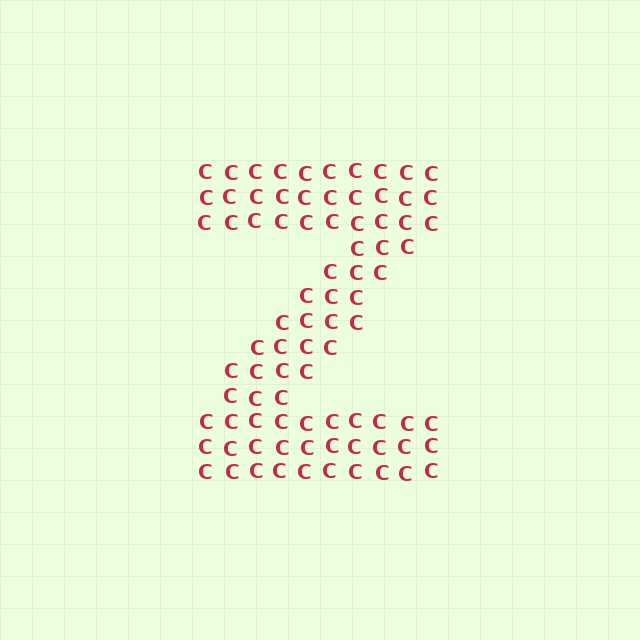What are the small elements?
The small elements are letter C's.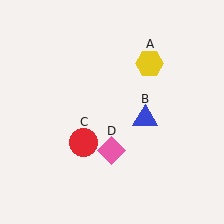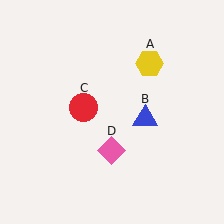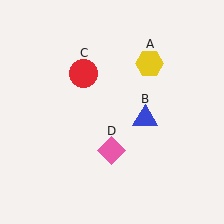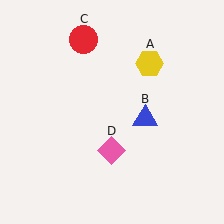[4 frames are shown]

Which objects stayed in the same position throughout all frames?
Yellow hexagon (object A) and blue triangle (object B) and pink diamond (object D) remained stationary.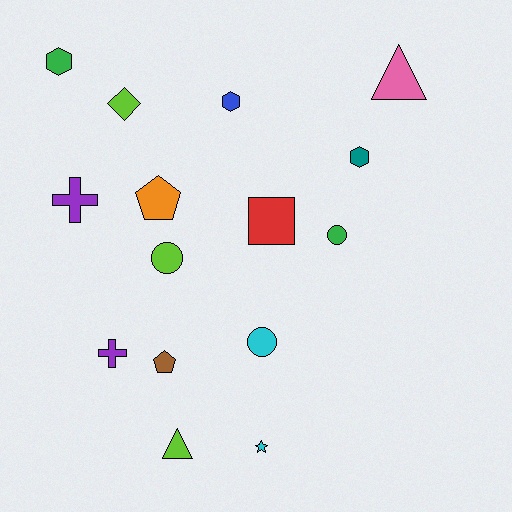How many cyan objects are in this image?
There are 2 cyan objects.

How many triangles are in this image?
There are 2 triangles.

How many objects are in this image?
There are 15 objects.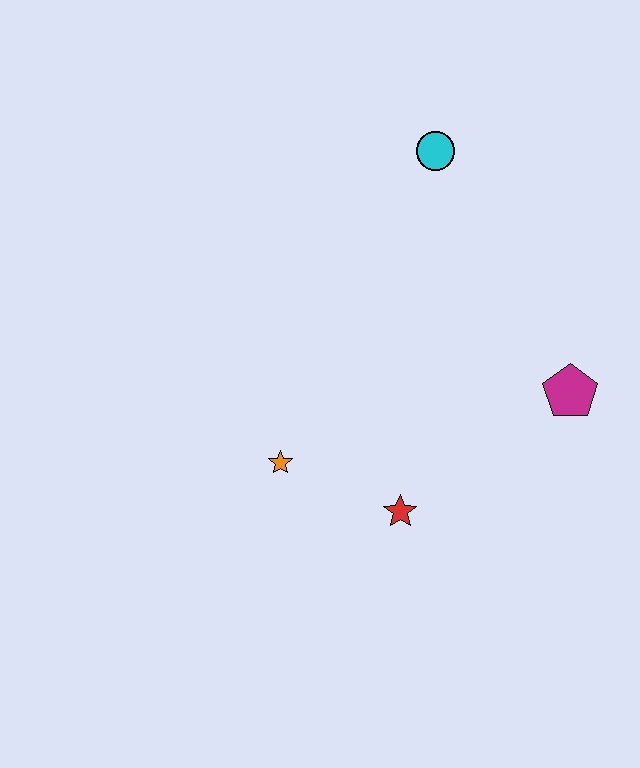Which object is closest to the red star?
The orange star is closest to the red star.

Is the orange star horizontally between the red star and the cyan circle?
No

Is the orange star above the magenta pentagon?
No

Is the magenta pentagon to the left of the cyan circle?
No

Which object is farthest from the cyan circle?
The red star is farthest from the cyan circle.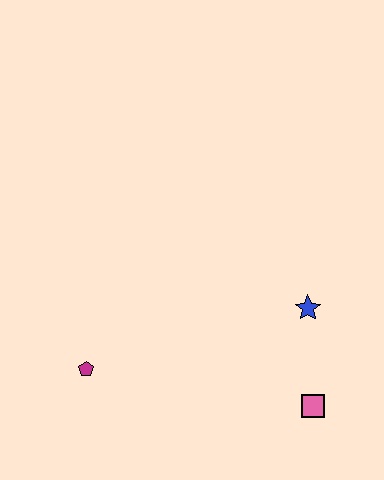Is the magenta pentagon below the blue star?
Yes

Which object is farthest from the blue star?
The magenta pentagon is farthest from the blue star.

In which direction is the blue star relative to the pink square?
The blue star is above the pink square.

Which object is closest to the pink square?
The blue star is closest to the pink square.